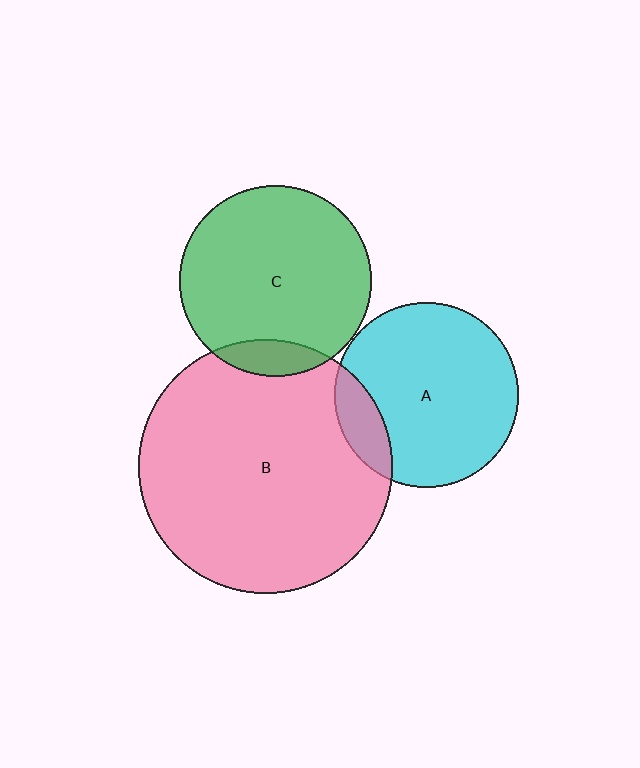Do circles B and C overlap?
Yes.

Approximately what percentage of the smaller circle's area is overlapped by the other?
Approximately 10%.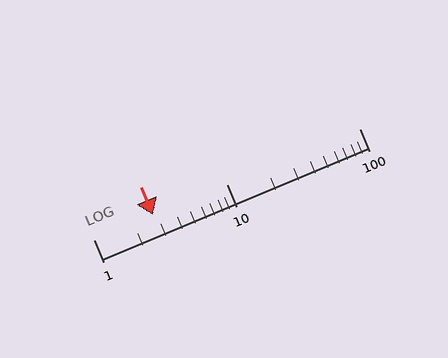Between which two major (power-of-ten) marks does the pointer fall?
The pointer is between 1 and 10.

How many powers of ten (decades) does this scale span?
The scale spans 2 decades, from 1 to 100.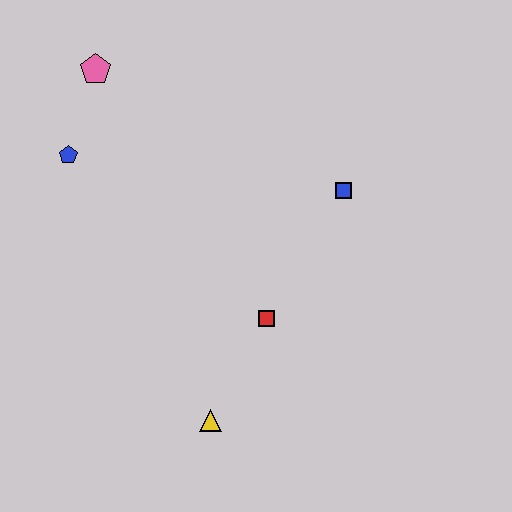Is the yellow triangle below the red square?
Yes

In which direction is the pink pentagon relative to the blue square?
The pink pentagon is to the left of the blue square.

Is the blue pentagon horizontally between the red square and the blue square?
No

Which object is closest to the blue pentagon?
The pink pentagon is closest to the blue pentagon.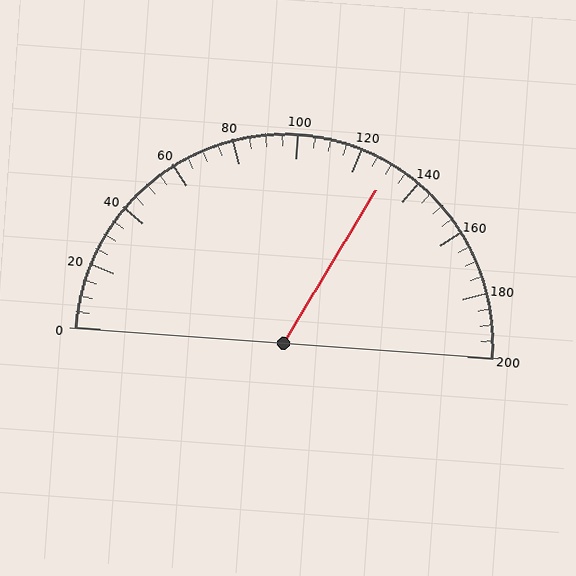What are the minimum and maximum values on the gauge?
The gauge ranges from 0 to 200.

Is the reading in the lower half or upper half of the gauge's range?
The reading is in the upper half of the range (0 to 200).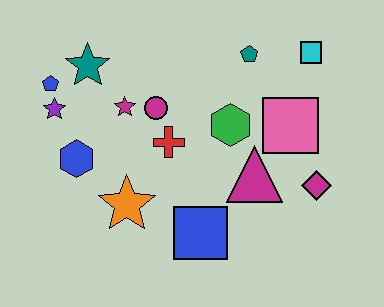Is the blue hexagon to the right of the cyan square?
No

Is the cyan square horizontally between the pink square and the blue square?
No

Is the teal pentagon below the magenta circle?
No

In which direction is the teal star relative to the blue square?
The teal star is above the blue square.